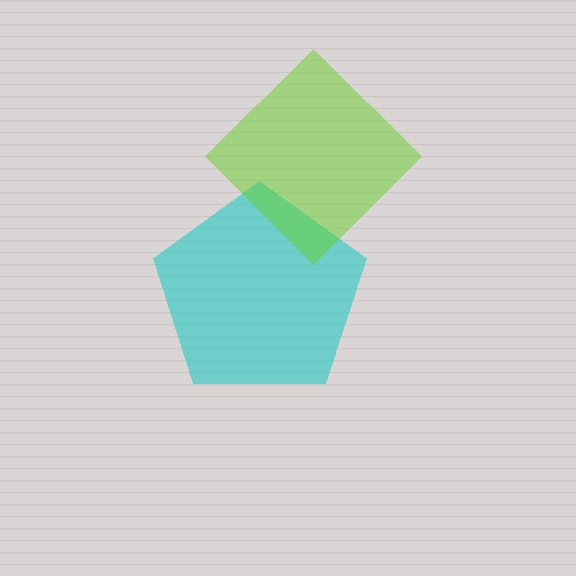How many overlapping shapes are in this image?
There are 2 overlapping shapes in the image.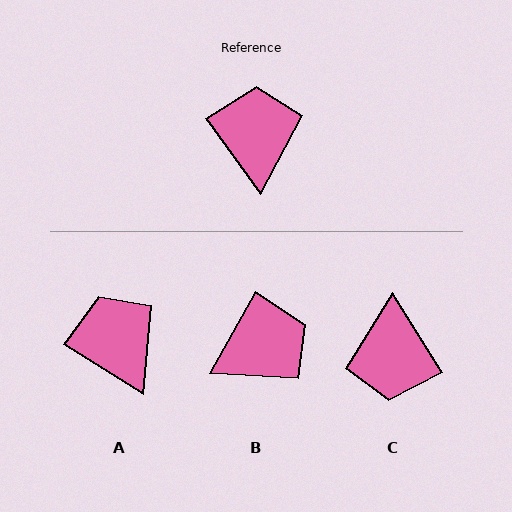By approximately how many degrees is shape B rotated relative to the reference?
Approximately 65 degrees clockwise.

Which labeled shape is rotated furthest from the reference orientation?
C, about 176 degrees away.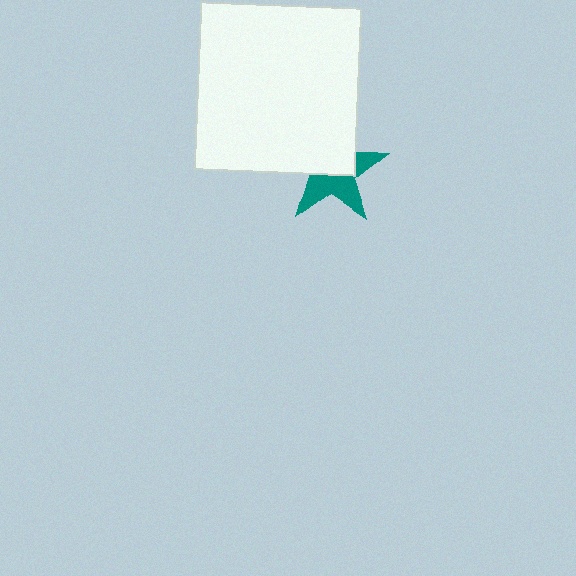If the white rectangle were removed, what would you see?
You would see the complete teal star.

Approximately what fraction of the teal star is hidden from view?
Roughly 51% of the teal star is hidden behind the white rectangle.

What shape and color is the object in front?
The object in front is a white rectangle.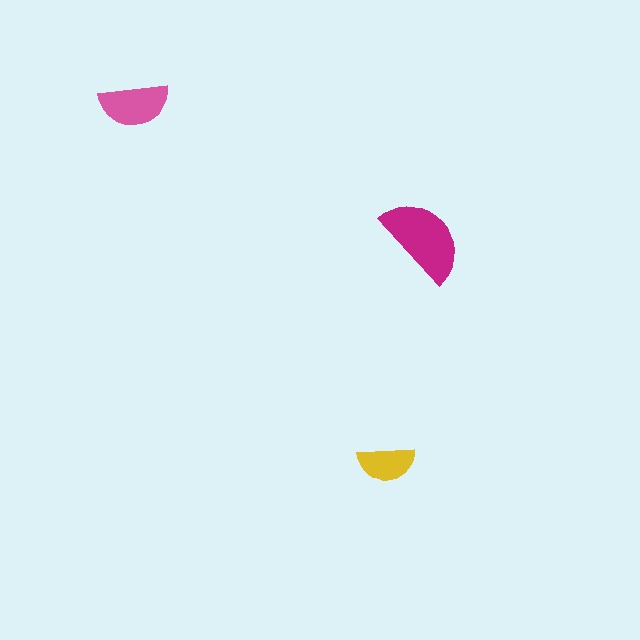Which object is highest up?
The pink semicircle is topmost.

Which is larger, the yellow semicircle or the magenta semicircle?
The magenta one.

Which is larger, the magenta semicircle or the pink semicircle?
The magenta one.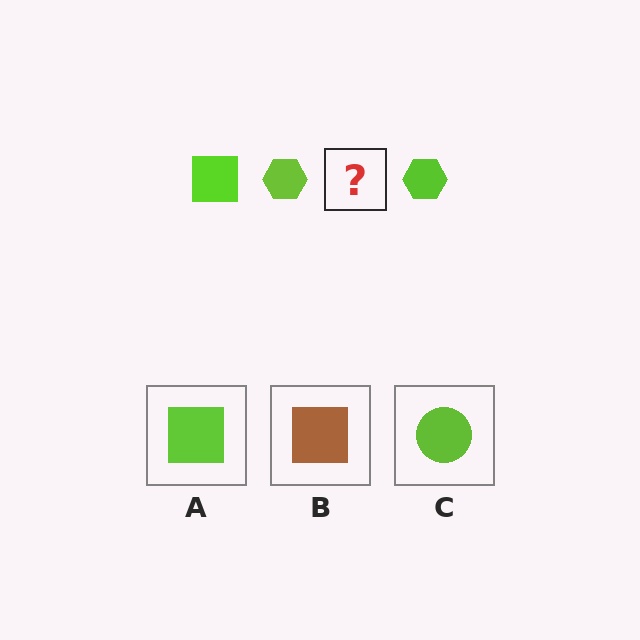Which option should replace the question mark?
Option A.